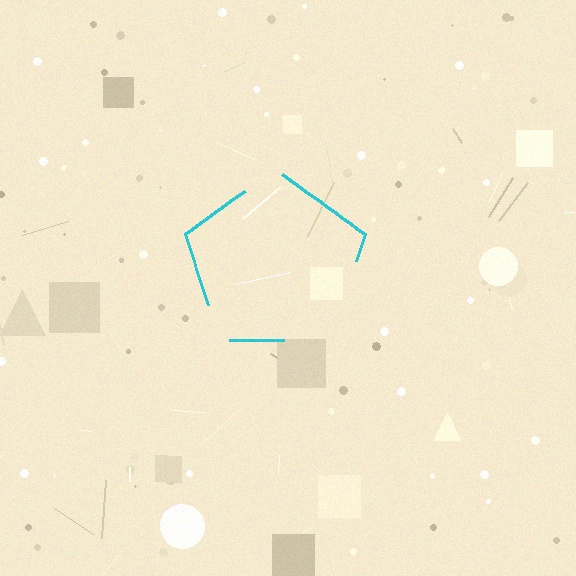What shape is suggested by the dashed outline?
The dashed outline suggests a pentagon.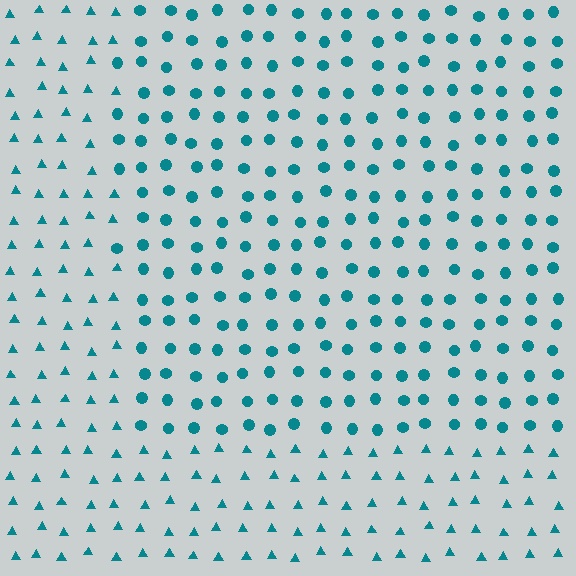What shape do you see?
I see a rectangle.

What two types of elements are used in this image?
The image uses circles inside the rectangle region and triangles outside it.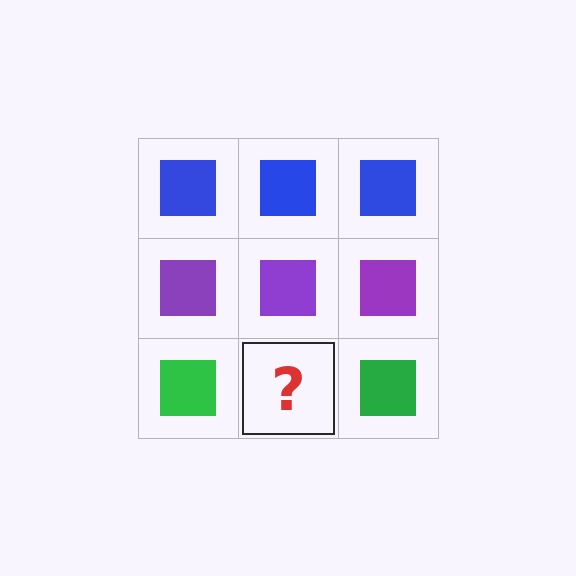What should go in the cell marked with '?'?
The missing cell should contain a green square.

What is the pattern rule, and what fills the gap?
The rule is that each row has a consistent color. The gap should be filled with a green square.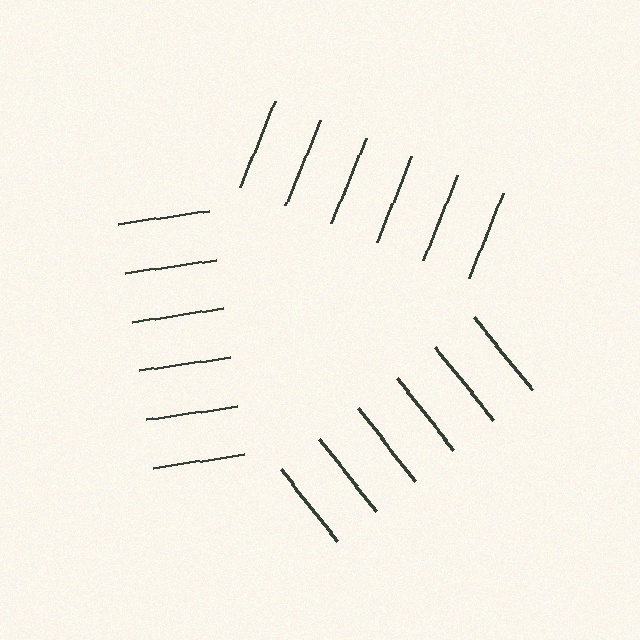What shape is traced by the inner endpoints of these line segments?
An illusory triangle — the line segments terminate on its edges but no continuous stroke is drawn.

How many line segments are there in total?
18 — 6 along each of the 3 edges.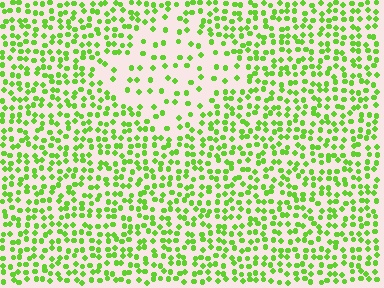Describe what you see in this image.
The image contains small lime elements arranged at two different densities. A diamond-shaped region is visible where the elements are less densely packed than the surrounding area.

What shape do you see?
I see a diamond.